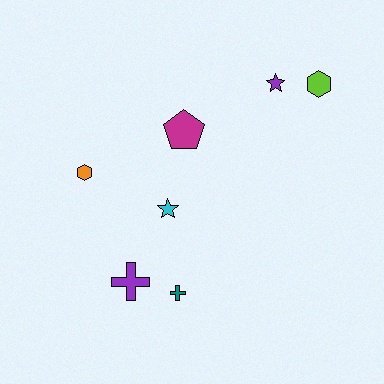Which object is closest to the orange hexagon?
The cyan star is closest to the orange hexagon.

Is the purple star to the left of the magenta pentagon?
No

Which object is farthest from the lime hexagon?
The purple cross is farthest from the lime hexagon.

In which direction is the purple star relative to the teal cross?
The purple star is above the teal cross.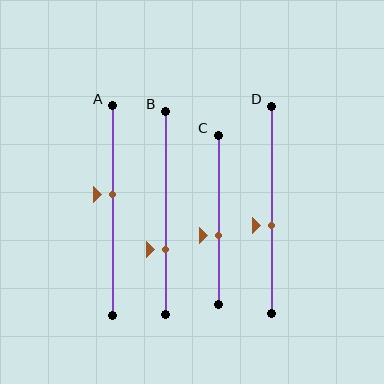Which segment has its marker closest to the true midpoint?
Segment A has its marker closest to the true midpoint.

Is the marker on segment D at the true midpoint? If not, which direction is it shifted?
No, the marker on segment D is shifted downward by about 8% of the segment length.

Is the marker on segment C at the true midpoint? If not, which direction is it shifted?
No, the marker on segment C is shifted downward by about 9% of the segment length.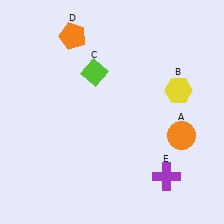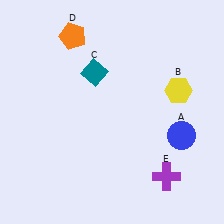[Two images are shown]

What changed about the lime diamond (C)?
In Image 1, C is lime. In Image 2, it changed to teal.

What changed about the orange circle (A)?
In Image 1, A is orange. In Image 2, it changed to blue.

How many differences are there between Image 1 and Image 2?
There are 2 differences between the two images.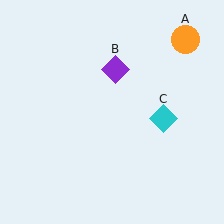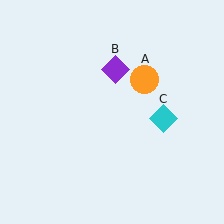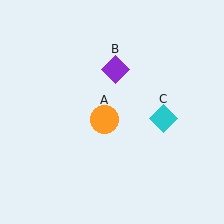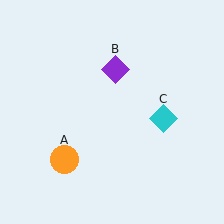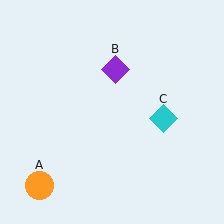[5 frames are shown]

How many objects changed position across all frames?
1 object changed position: orange circle (object A).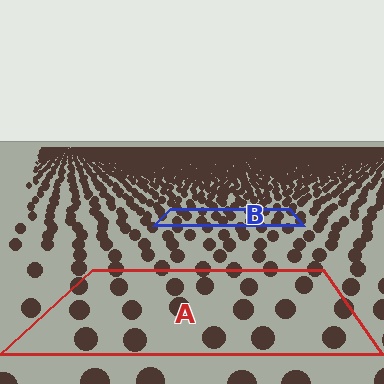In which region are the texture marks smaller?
The texture marks are smaller in region B, because it is farther away.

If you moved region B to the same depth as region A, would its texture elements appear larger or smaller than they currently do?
They would appear larger. At a closer depth, the same texture elements are projected at a bigger on-screen size.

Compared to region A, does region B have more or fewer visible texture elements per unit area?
Region B has more texture elements per unit area — they are packed more densely because it is farther away.